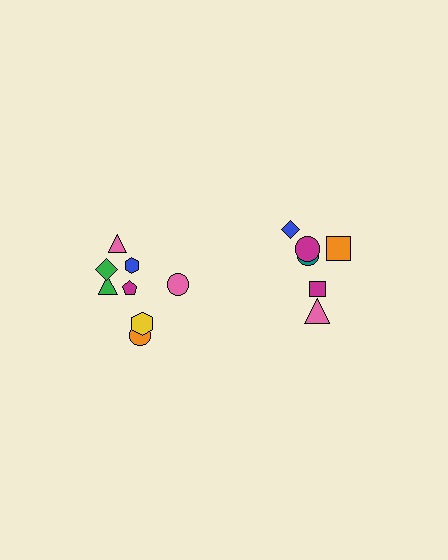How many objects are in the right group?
There are 6 objects.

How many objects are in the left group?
There are 8 objects.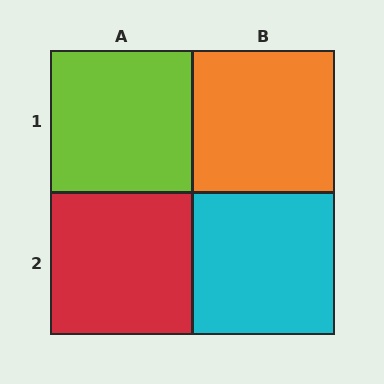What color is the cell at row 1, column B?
Orange.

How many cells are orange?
1 cell is orange.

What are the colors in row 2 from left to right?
Red, cyan.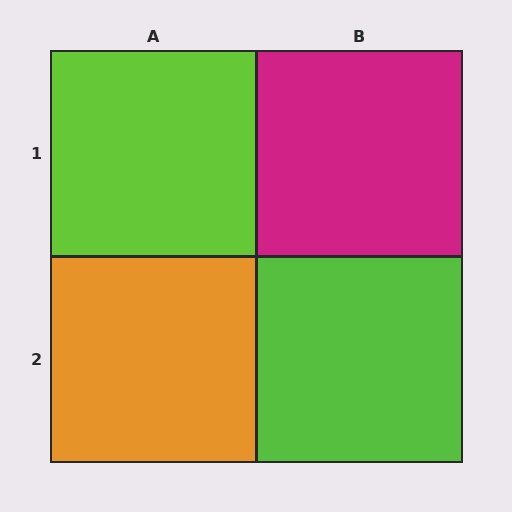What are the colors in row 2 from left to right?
Orange, lime.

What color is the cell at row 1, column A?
Lime.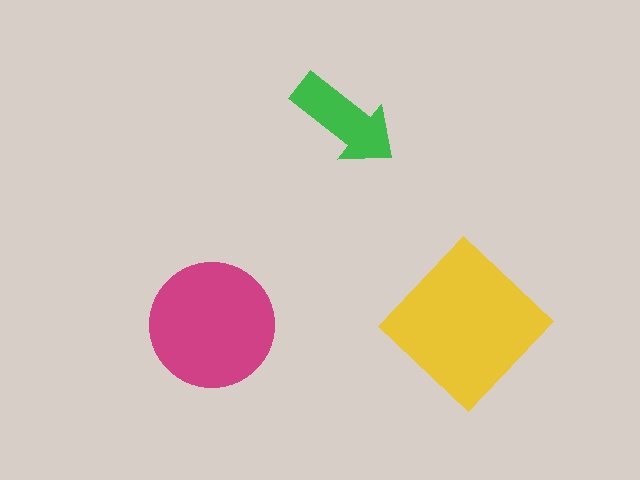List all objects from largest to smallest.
The yellow diamond, the magenta circle, the green arrow.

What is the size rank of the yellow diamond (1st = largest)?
1st.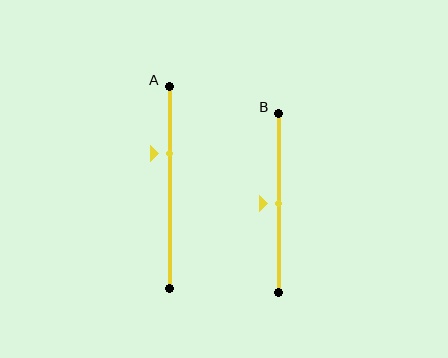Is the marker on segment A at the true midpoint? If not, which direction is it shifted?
No, the marker on segment A is shifted upward by about 17% of the segment length.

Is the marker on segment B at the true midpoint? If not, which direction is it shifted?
Yes, the marker on segment B is at the true midpoint.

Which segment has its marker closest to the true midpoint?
Segment B has its marker closest to the true midpoint.